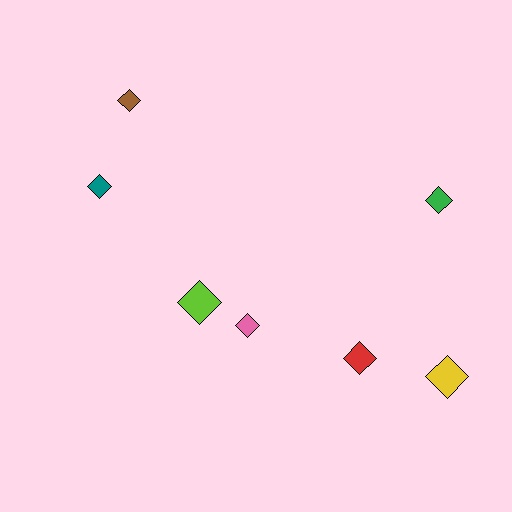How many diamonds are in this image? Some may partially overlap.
There are 7 diamonds.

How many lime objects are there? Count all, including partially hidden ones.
There is 1 lime object.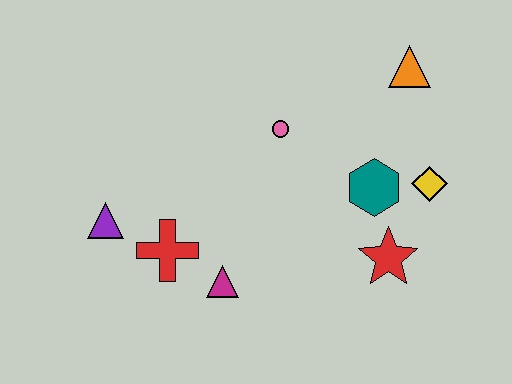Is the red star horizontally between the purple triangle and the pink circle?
No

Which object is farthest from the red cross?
The orange triangle is farthest from the red cross.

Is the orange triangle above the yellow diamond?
Yes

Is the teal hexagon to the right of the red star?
No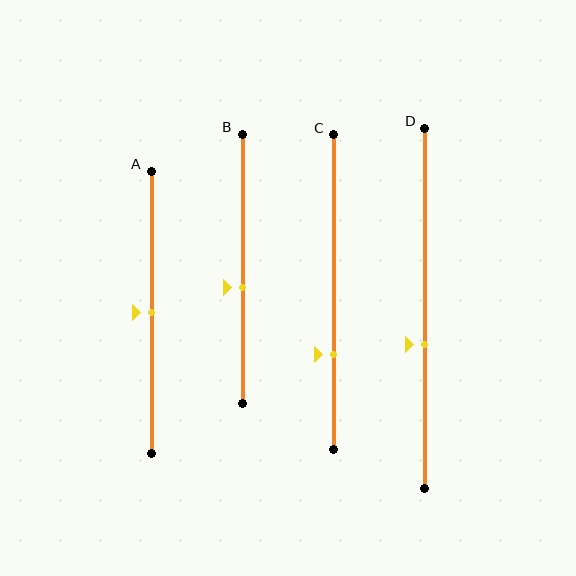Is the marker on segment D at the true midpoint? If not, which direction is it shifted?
No, the marker on segment D is shifted downward by about 10% of the segment length.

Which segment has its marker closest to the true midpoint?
Segment A has its marker closest to the true midpoint.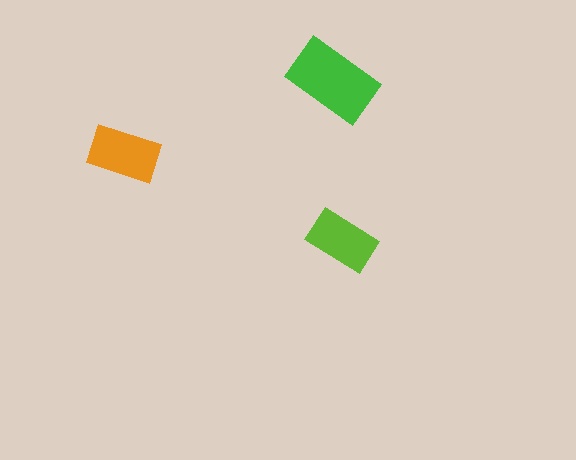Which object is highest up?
The green rectangle is topmost.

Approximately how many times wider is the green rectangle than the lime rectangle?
About 1.5 times wider.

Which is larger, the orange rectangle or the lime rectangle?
The orange one.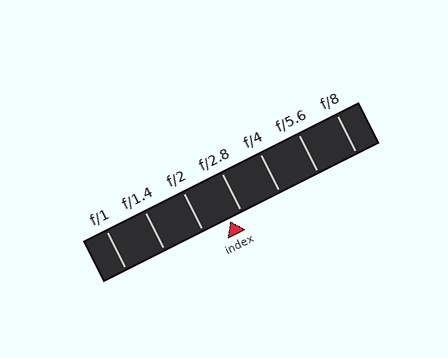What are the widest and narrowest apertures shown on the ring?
The widest aperture shown is f/1 and the narrowest is f/8.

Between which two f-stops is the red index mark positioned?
The index mark is between f/2 and f/2.8.